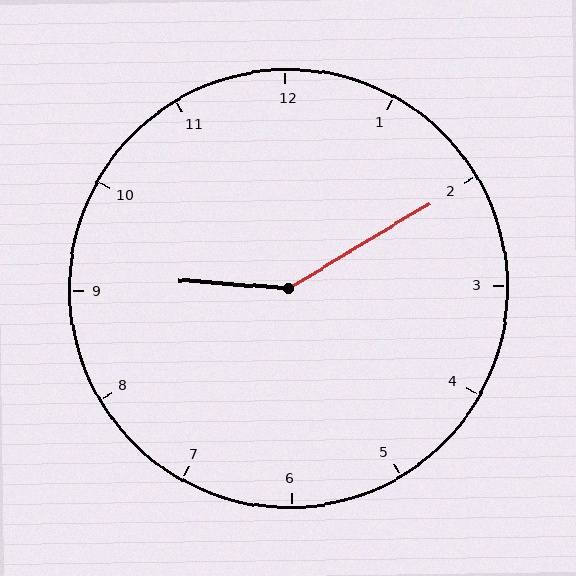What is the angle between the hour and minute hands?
Approximately 145 degrees.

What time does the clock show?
9:10.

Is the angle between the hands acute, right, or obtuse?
It is obtuse.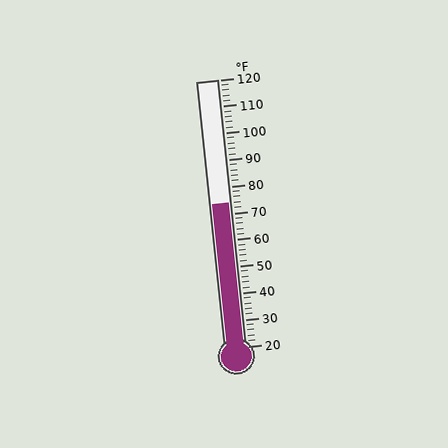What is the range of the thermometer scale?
The thermometer scale ranges from 20°F to 120°F.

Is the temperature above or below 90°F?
The temperature is below 90°F.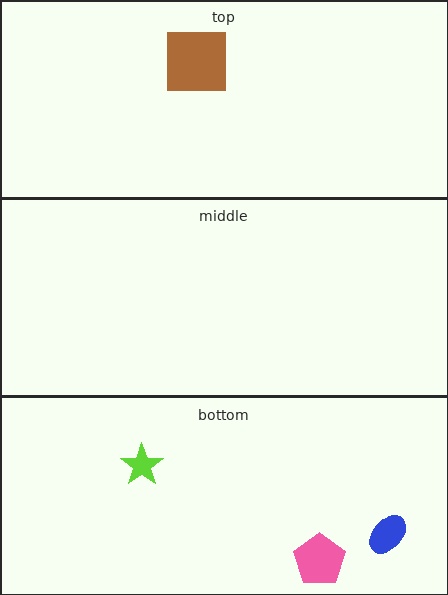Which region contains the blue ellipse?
The bottom region.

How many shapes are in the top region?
1.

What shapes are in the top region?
The brown square.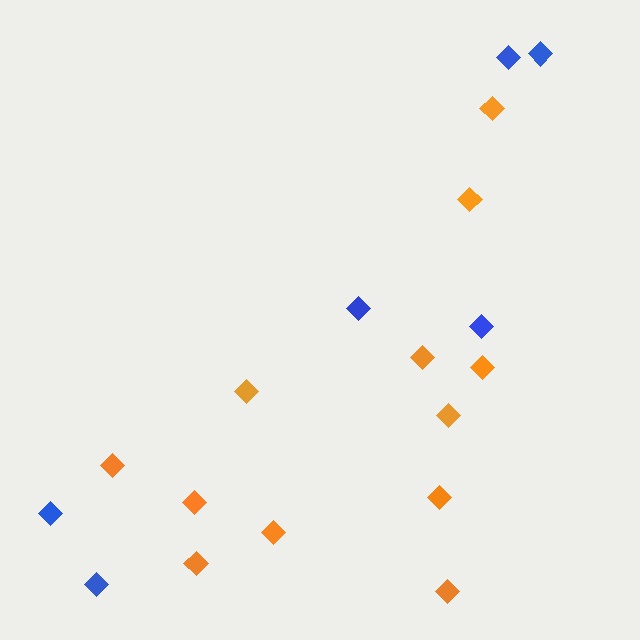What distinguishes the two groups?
There are 2 groups: one group of orange diamonds (12) and one group of blue diamonds (6).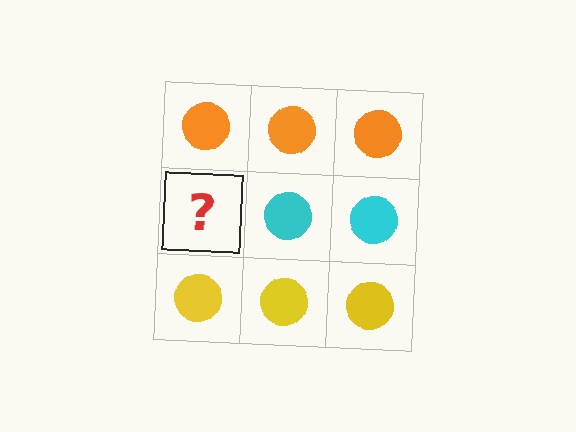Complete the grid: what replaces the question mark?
The question mark should be replaced with a cyan circle.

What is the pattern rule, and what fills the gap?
The rule is that each row has a consistent color. The gap should be filled with a cyan circle.